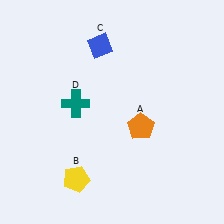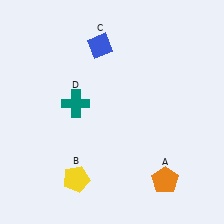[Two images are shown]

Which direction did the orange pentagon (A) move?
The orange pentagon (A) moved down.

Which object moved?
The orange pentagon (A) moved down.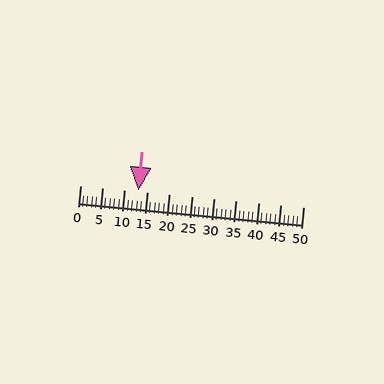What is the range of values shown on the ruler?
The ruler shows values from 0 to 50.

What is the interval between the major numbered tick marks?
The major tick marks are spaced 5 units apart.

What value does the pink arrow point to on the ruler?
The pink arrow points to approximately 13.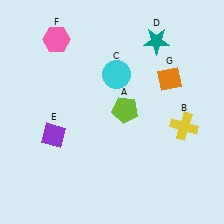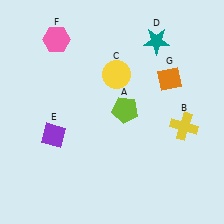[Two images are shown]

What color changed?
The circle (C) changed from cyan in Image 1 to yellow in Image 2.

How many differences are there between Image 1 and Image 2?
There is 1 difference between the two images.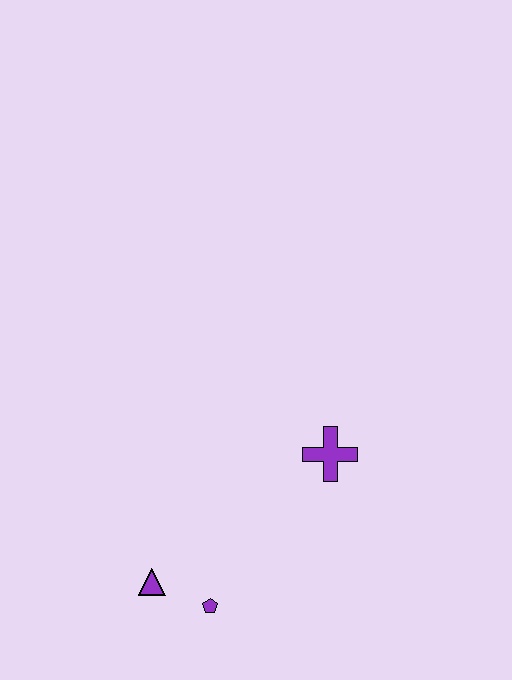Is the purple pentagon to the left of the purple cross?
Yes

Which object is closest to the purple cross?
The purple pentagon is closest to the purple cross.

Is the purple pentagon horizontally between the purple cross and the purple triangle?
Yes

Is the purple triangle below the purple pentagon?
No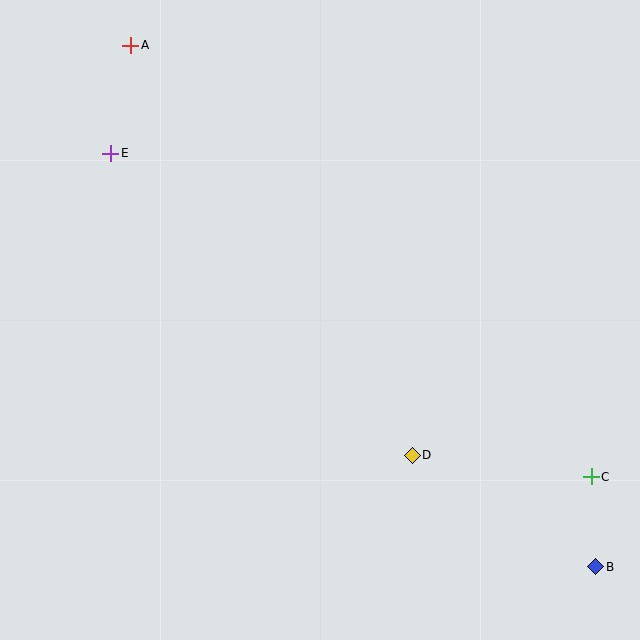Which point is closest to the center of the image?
Point D at (412, 455) is closest to the center.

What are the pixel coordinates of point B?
Point B is at (596, 567).